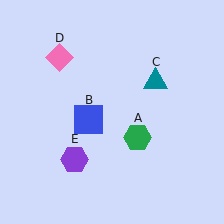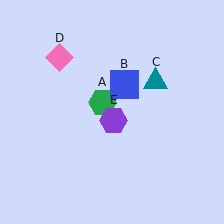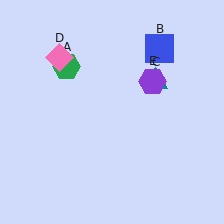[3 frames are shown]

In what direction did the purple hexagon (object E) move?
The purple hexagon (object E) moved up and to the right.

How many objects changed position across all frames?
3 objects changed position: green hexagon (object A), blue square (object B), purple hexagon (object E).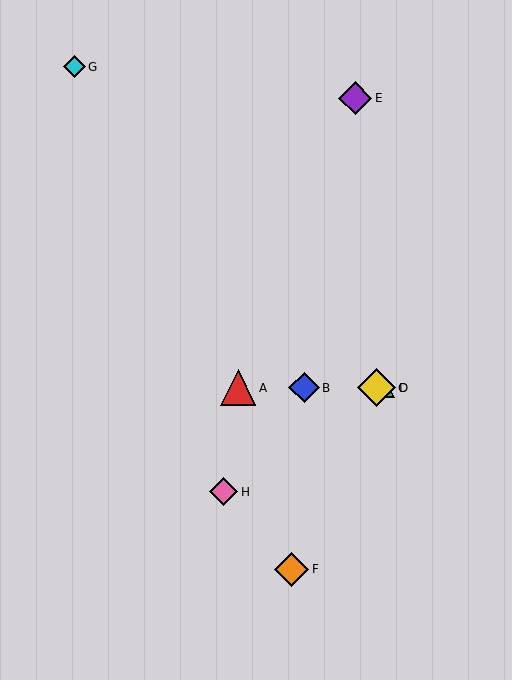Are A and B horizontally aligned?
Yes, both are at y≈388.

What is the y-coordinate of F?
Object F is at y≈569.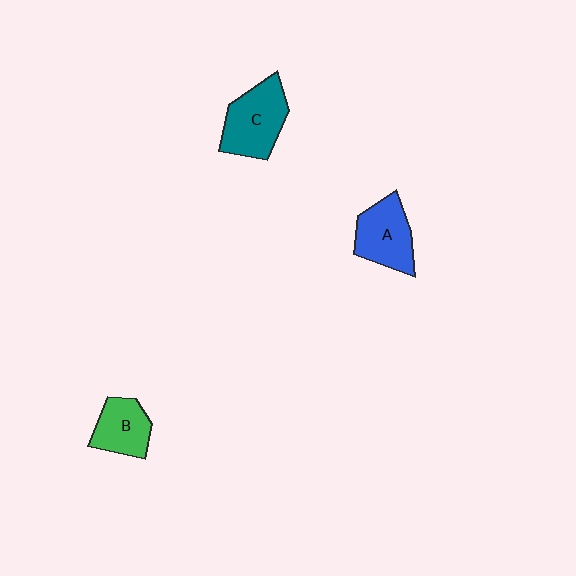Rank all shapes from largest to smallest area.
From largest to smallest: C (teal), A (blue), B (green).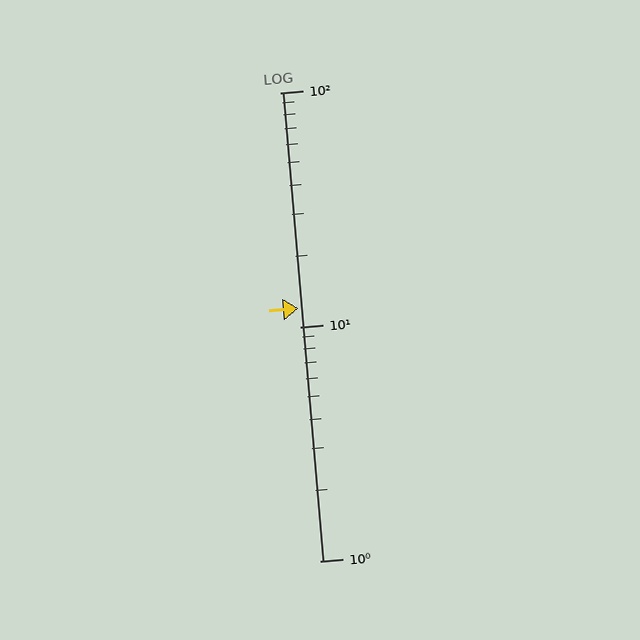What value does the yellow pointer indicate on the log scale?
The pointer indicates approximately 12.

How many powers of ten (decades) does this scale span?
The scale spans 2 decades, from 1 to 100.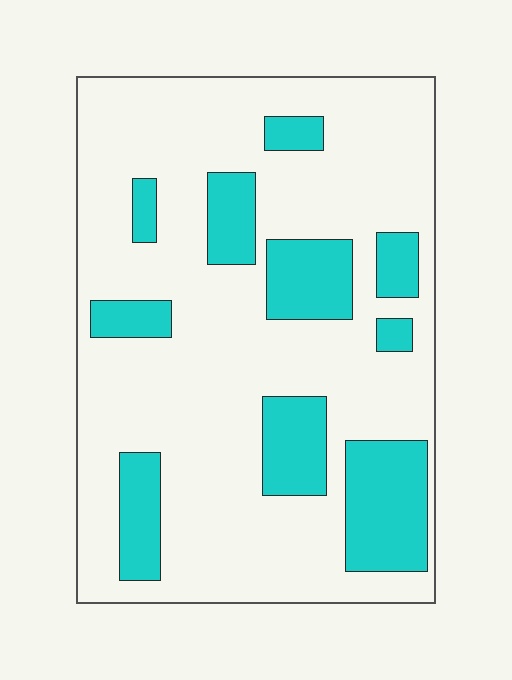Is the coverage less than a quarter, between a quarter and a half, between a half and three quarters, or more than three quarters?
Less than a quarter.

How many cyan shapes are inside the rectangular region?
10.